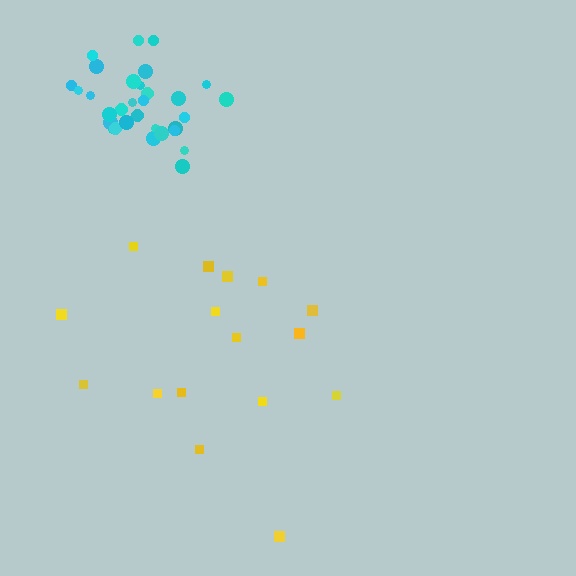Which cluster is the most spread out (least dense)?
Yellow.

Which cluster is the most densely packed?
Cyan.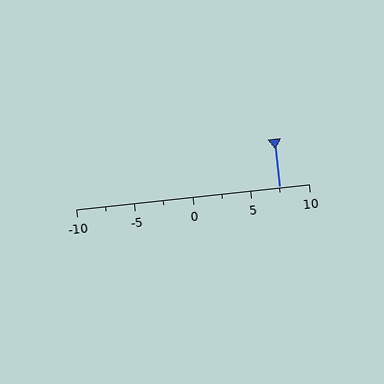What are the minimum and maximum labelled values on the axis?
The axis runs from -10 to 10.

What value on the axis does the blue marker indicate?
The marker indicates approximately 7.5.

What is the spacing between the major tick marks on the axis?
The major ticks are spaced 5 apart.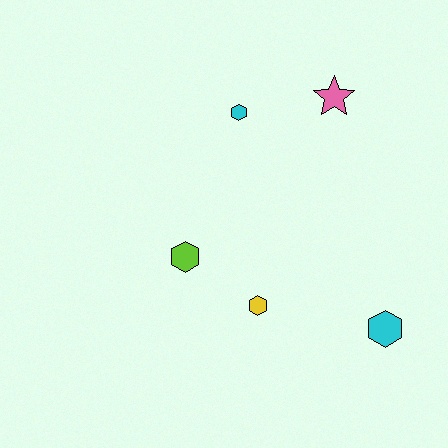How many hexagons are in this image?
There are 4 hexagons.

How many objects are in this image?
There are 5 objects.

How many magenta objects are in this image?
There are no magenta objects.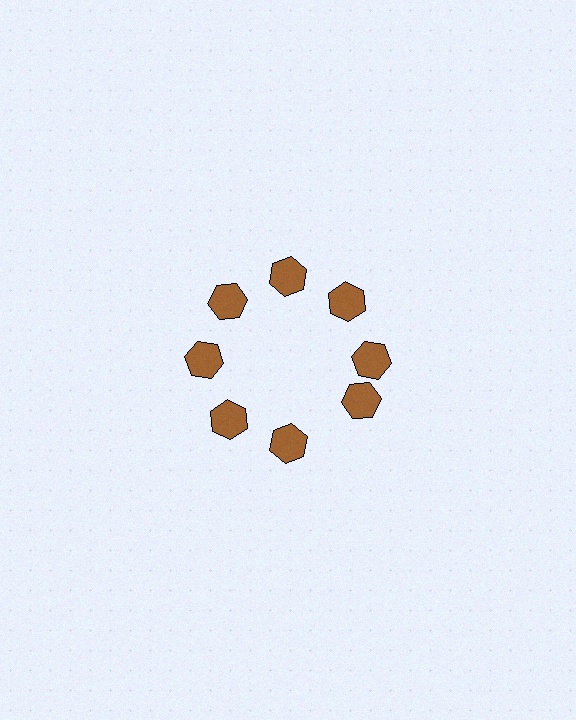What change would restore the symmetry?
The symmetry would be restored by rotating it back into even spacing with its neighbors so that all 8 hexagons sit at equal angles and equal distance from the center.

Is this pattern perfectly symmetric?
No. The 8 brown hexagons are arranged in a ring, but one element near the 4 o'clock position is rotated out of alignment along the ring, breaking the 8-fold rotational symmetry.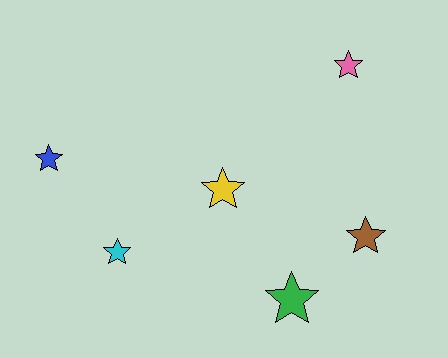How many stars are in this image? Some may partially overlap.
There are 6 stars.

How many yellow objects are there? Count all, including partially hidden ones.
There is 1 yellow object.